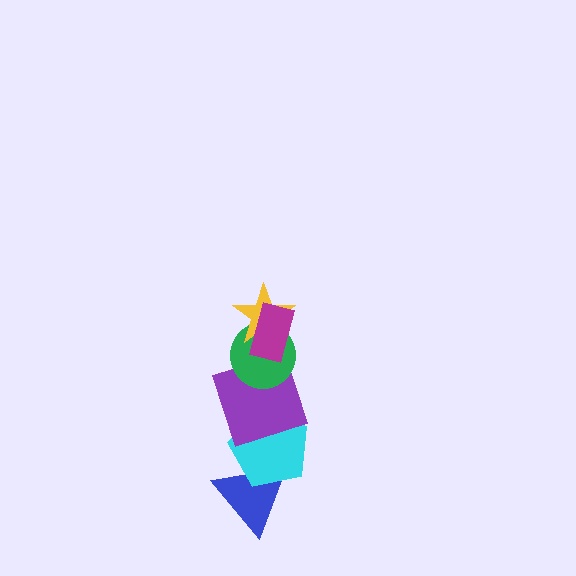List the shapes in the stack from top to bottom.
From top to bottom: the magenta rectangle, the yellow star, the green circle, the purple square, the cyan pentagon, the blue triangle.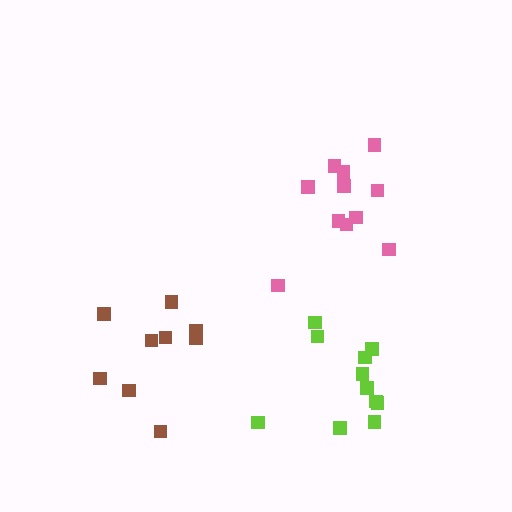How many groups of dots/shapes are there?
There are 3 groups.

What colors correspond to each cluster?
The clusters are colored: pink, brown, lime.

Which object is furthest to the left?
The brown cluster is leftmost.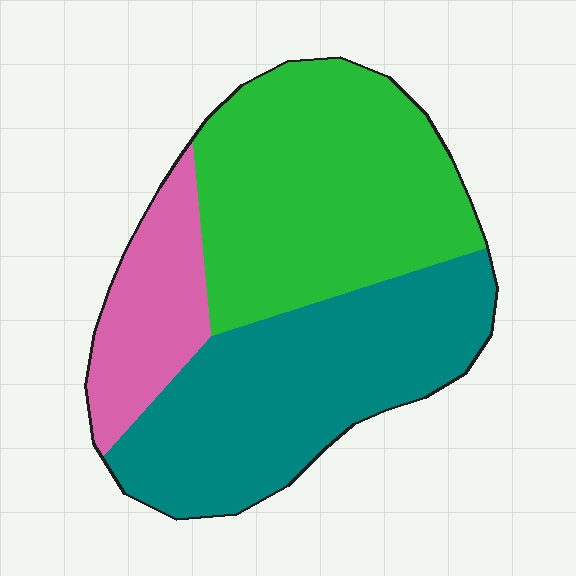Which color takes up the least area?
Pink, at roughly 15%.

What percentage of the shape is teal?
Teal covers 41% of the shape.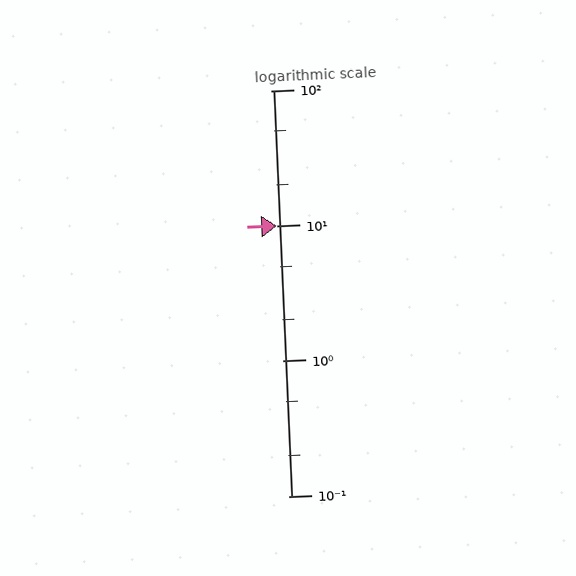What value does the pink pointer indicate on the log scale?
The pointer indicates approximately 9.9.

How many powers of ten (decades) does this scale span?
The scale spans 3 decades, from 0.1 to 100.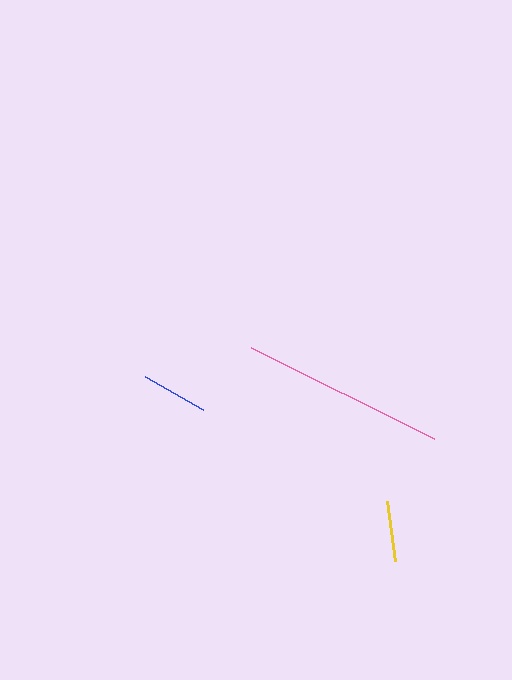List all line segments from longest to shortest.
From longest to shortest: pink, blue, yellow.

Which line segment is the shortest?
The yellow line is the shortest at approximately 61 pixels.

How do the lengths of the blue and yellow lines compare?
The blue and yellow lines are approximately the same length.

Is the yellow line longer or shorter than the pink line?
The pink line is longer than the yellow line.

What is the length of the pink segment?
The pink segment is approximately 205 pixels long.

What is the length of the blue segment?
The blue segment is approximately 67 pixels long.